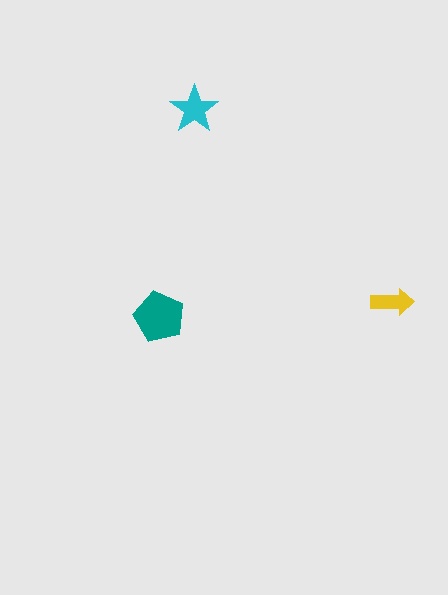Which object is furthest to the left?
The teal pentagon is leftmost.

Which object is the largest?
The teal pentagon.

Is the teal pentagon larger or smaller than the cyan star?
Larger.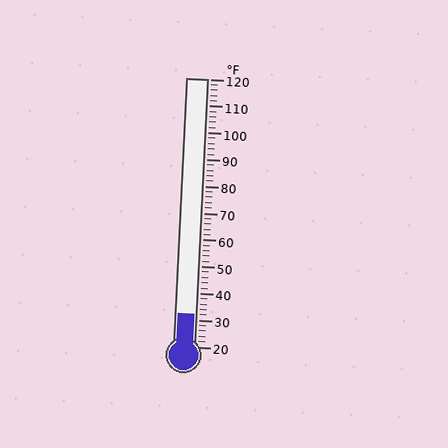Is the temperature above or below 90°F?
The temperature is below 90°F.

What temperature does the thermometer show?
The thermometer shows approximately 32°F.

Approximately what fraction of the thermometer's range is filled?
The thermometer is filled to approximately 10% of its range.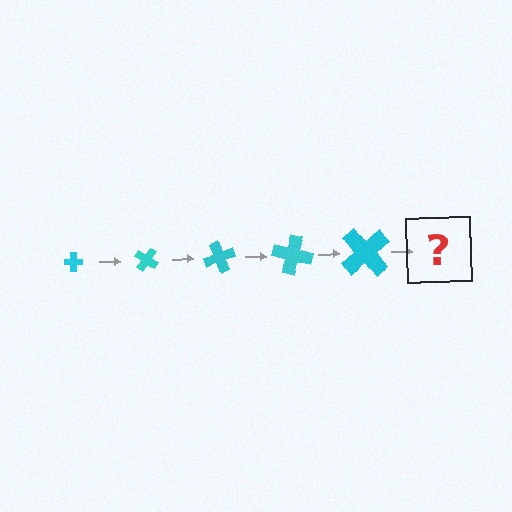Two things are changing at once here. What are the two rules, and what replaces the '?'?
The two rules are that the cross grows larger each step and it rotates 35 degrees each step. The '?' should be a cross, larger than the previous one and rotated 175 degrees from the start.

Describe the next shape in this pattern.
It should be a cross, larger than the previous one and rotated 175 degrees from the start.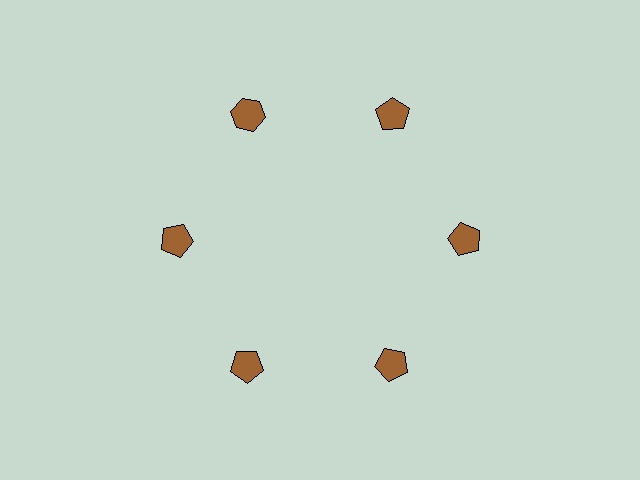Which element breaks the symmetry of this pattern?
The brown hexagon at roughly the 11 o'clock position breaks the symmetry. All other shapes are brown pentagons.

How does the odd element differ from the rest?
It has a different shape: hexagon instead of pentagon.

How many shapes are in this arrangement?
There are 6 shapes arranged in a ring pattern.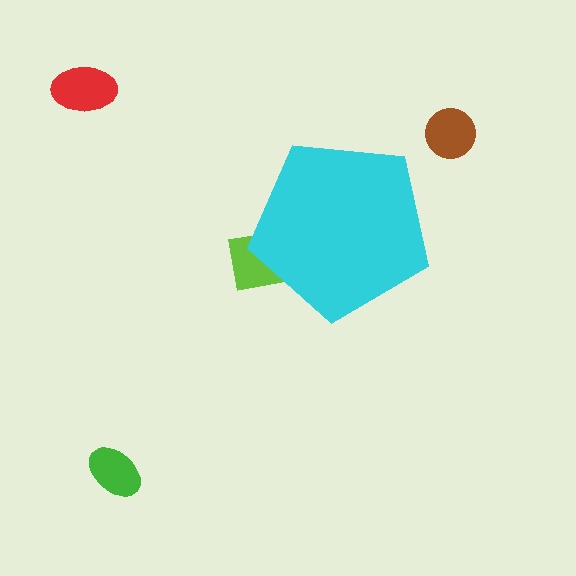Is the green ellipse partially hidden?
No, the green ellipse is fully visible.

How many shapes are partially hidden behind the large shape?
1 shape is partially hidden.